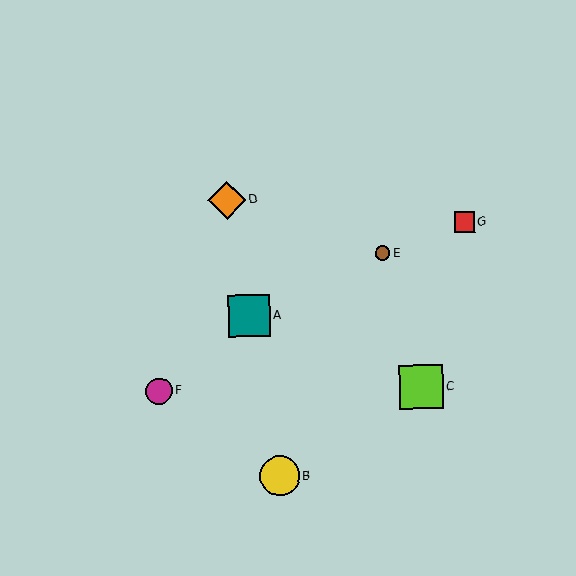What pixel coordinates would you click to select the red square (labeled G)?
Click at (465, 222) to select the red square G.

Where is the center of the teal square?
The center of the teal square is at (249, 316).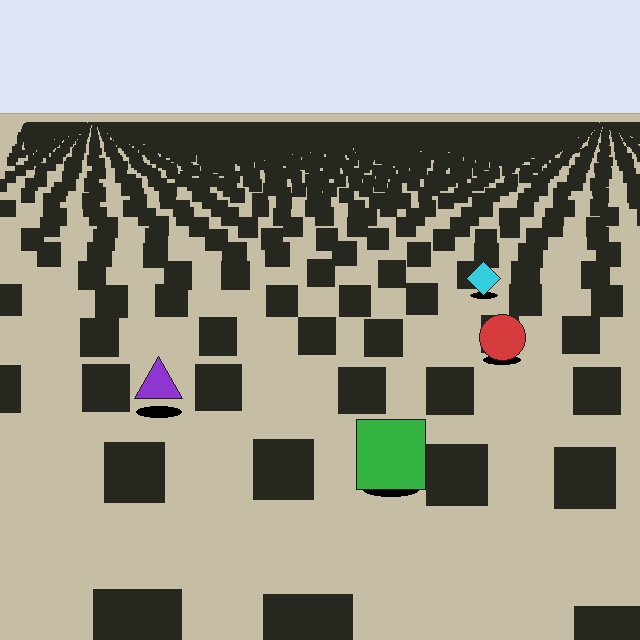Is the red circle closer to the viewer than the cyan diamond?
Yes. The red circle is closer — you can tell from the texture gradient: the ground texture is coarser near it.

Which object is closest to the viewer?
The green square is closest. The texture marks near it are larger and more spread out.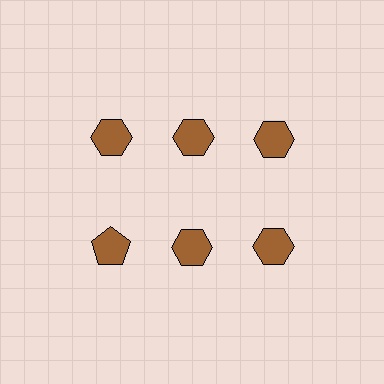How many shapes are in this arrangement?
There are 6 shapes arranged in a grid pattern.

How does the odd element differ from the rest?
It has a different shape: pentagon instead of hexagon.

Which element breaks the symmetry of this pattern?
The brown pentagon in the second row, leftmost column breaks the symmetry. All other shapes are brown hexagons.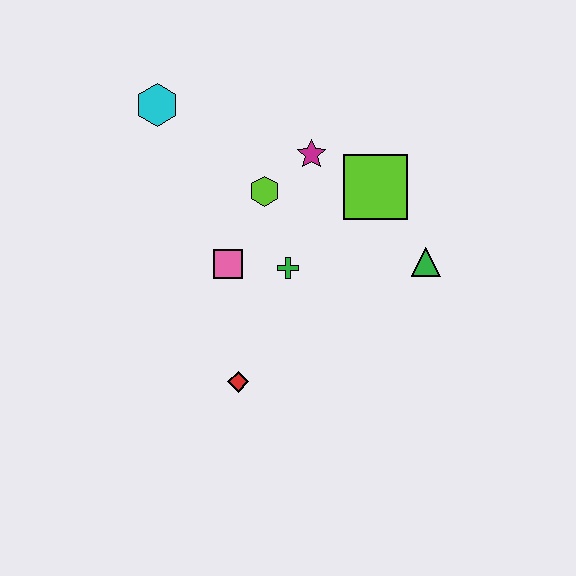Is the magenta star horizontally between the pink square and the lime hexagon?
No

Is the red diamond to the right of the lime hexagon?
No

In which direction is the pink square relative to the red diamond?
The pink square is above the red diamond.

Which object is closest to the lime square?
The magenta star is closest to the lime square.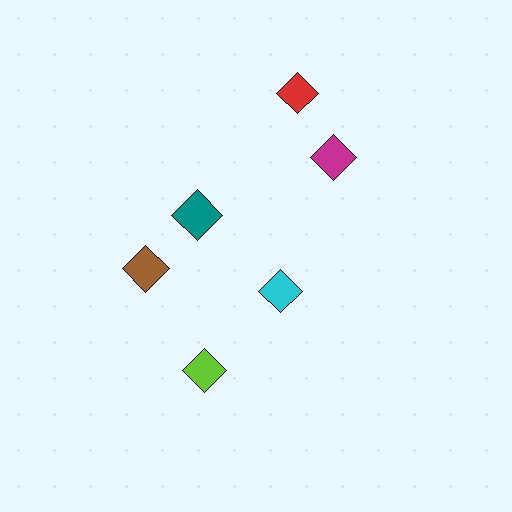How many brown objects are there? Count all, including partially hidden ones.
There is 1 brown object.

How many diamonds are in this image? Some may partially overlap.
There are 6 diamonds.